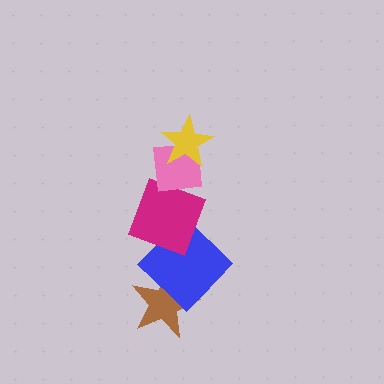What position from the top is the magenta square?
The magenta square is 3rd from the top.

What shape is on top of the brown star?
The blue diamond is on top of the brown star.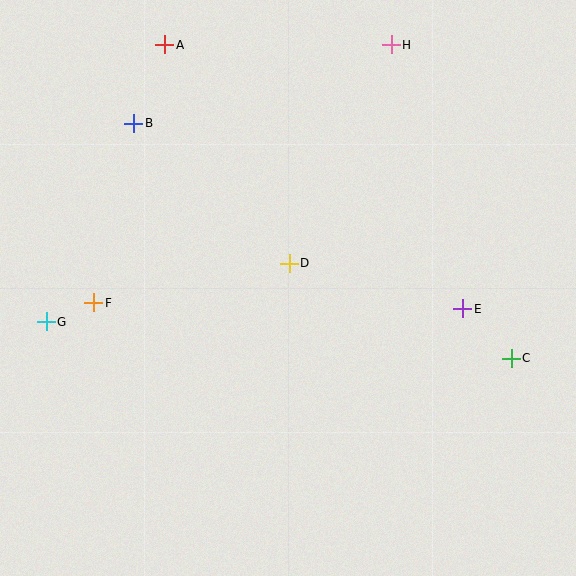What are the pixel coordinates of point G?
Point G is at (46, 322).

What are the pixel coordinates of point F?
Point F is at (94, 303).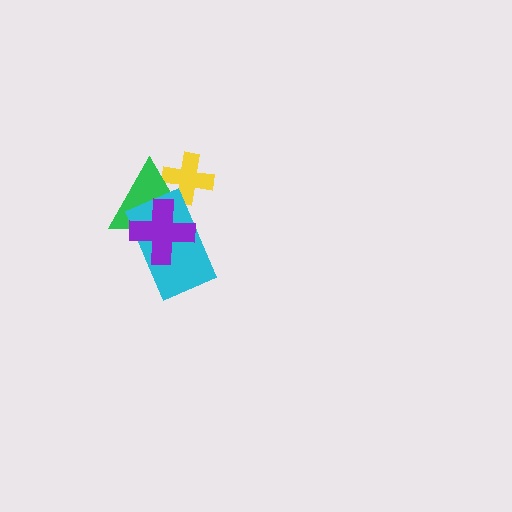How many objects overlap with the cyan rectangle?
2 objects overlap with the cyan rectangle.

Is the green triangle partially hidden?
Yes, it is partially covered by another shape.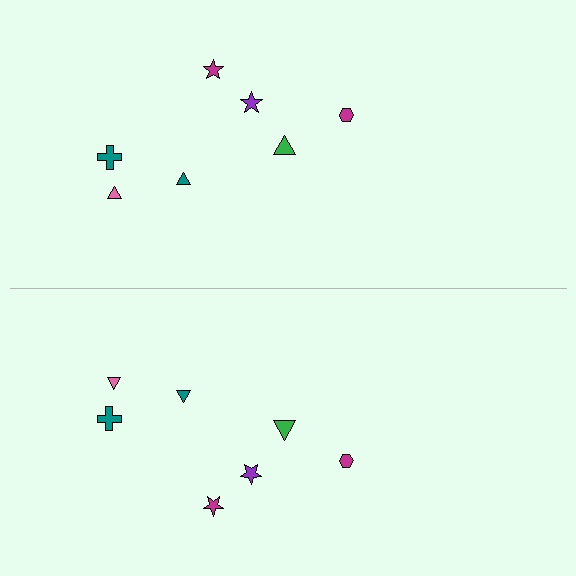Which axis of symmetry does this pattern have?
The pattern has a horizontal axis of symmetry running through the center of the image.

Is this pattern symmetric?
Yes, this pattern has bilateral (reflection) symmetry.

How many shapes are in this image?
There are 14 shapes in this image.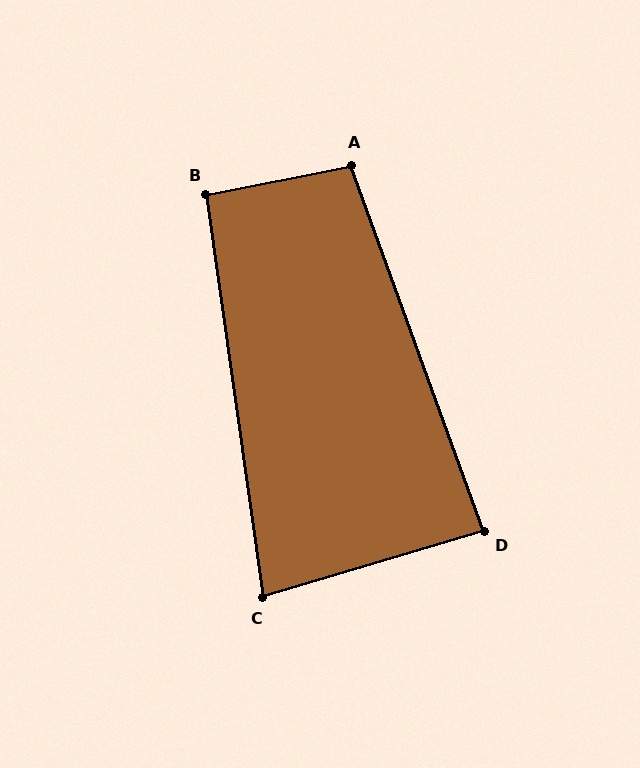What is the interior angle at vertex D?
Approximately 87 degrees (approximately right).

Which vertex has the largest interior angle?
A, at approximately 99 degrees.